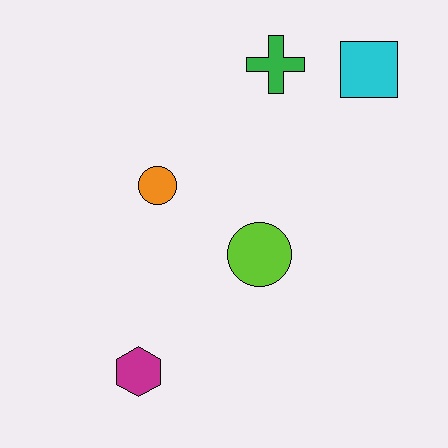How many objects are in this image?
There are 5 objects.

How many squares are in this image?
There is 1 square.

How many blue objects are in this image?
There are no blue objects.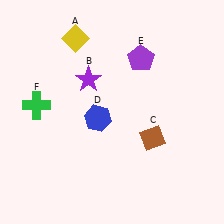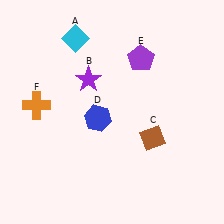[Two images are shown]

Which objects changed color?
A changed from yellow to cyan. F changed from green to orange.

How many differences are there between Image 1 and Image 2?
There are 2 differences between the two images.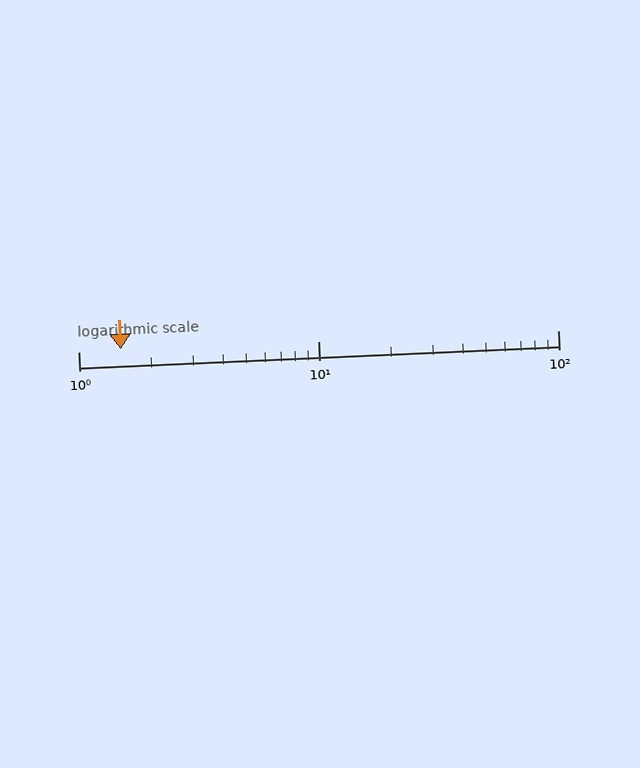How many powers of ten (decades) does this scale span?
The scale spans 2 decades, from 1 to 100.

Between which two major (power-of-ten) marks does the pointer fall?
The pointer is between 1 and 10.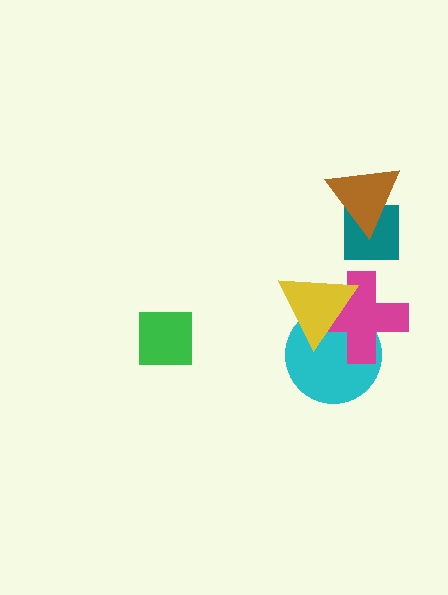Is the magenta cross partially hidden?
Yes, it is partially covered by another shape.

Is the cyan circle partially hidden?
Yes, it is partially covered by another shape.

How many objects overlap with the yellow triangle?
2 objects overlap with the yellow triangle.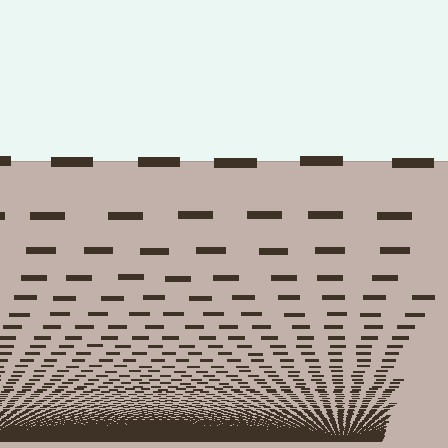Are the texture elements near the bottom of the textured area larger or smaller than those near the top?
Smaller. The gradient is inverted — elements near the bottom are smaller and denser.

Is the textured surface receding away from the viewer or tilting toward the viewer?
The surface appears to tilt toward the viewer. Texture elements get larger and sparser toward the top.